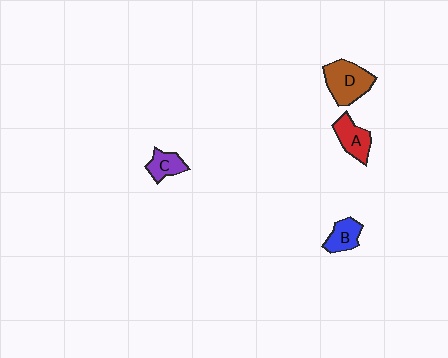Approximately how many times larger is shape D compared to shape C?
Approximately 1.9 times.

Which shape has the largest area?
Shape D (brown).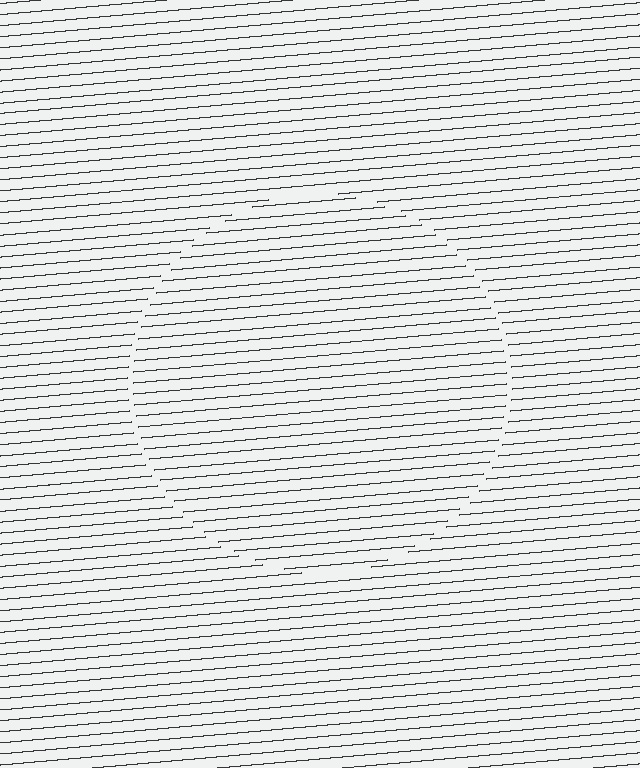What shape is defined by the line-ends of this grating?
An illusory circle. The interior of the shape contains the same grating, shifted by half a period — the contour is defined by the phase discontinuity where line-ends from the inner and outer gratings abut.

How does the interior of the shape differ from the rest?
The interior of the shape contains the same grating, shifted by half a period — the contour is defined by the phase discontinuity where line-ends from the inner and outer gratings abut.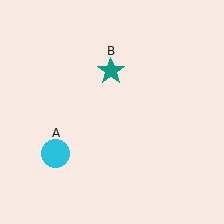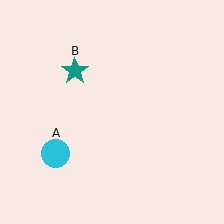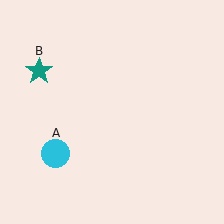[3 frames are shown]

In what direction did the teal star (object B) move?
The teal star (object B) moved left.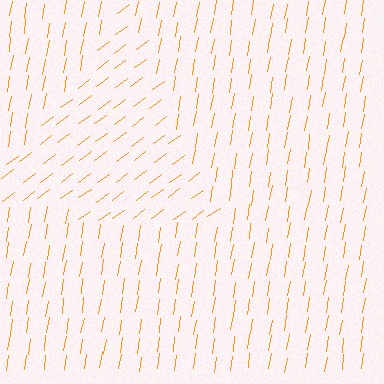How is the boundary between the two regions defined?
The boundary is defined purely by a change in line orientation (approximately 45 degrees difference). All lines are the same color and thickness.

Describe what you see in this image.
The image is filled with small orange line segments. A triangle region in the image has lines oriented differently from the surrounding lines, creating a visible texture boundary.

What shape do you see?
I see a triangle.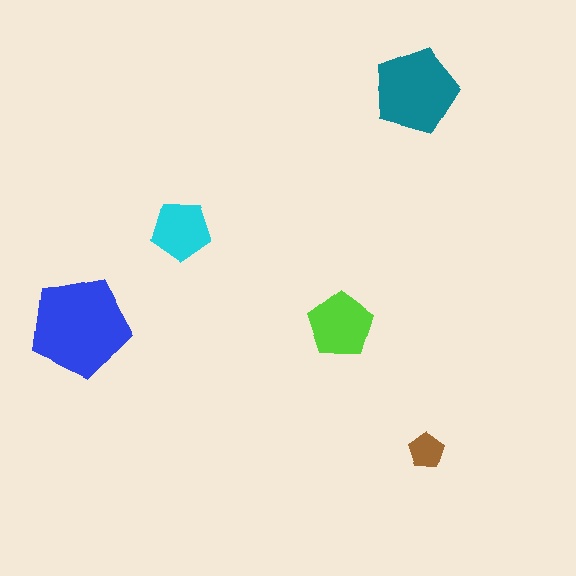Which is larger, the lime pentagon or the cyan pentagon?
The lime one.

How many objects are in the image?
There are 5 objects in the image.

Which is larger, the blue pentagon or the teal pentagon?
The blue one.